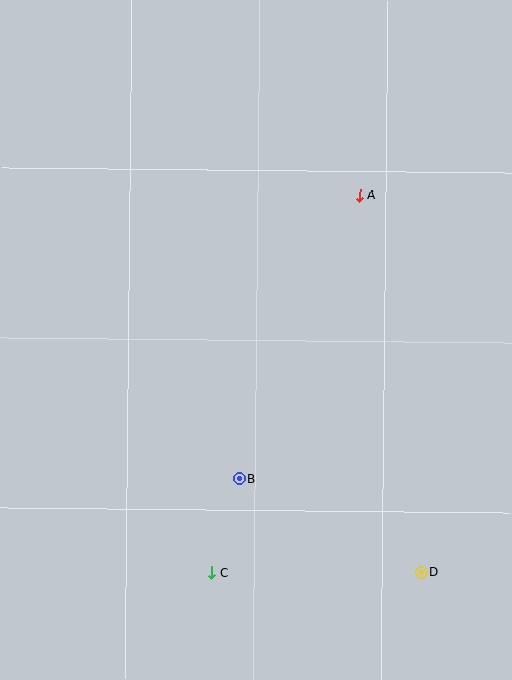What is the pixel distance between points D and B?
The distance between D and B is 205 pixels.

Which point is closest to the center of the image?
Point B at (239, 479) is closest to the center.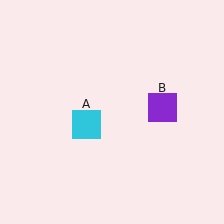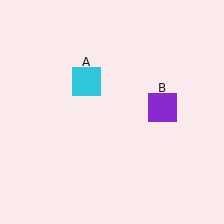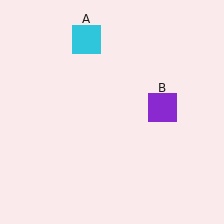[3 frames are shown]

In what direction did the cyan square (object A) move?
The cyan square (object A) moved up.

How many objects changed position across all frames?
1 object changed position: cyan square (object A).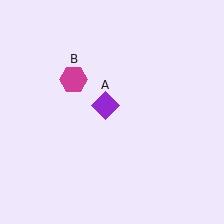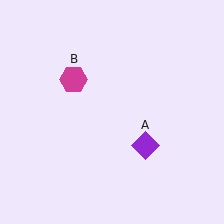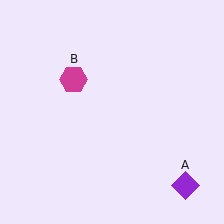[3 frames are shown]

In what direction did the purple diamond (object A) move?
The purple diamond (object A) moved down and to the right.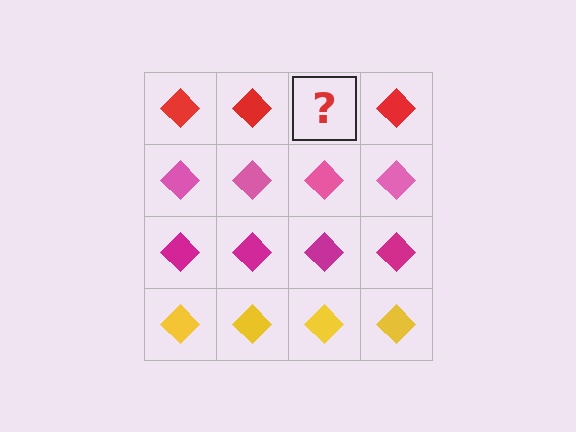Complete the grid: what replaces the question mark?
The question mark should be replaced with a red diamond.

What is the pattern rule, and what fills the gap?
The rule is that each row has a consistent color. The gap should be filled with a red diamond.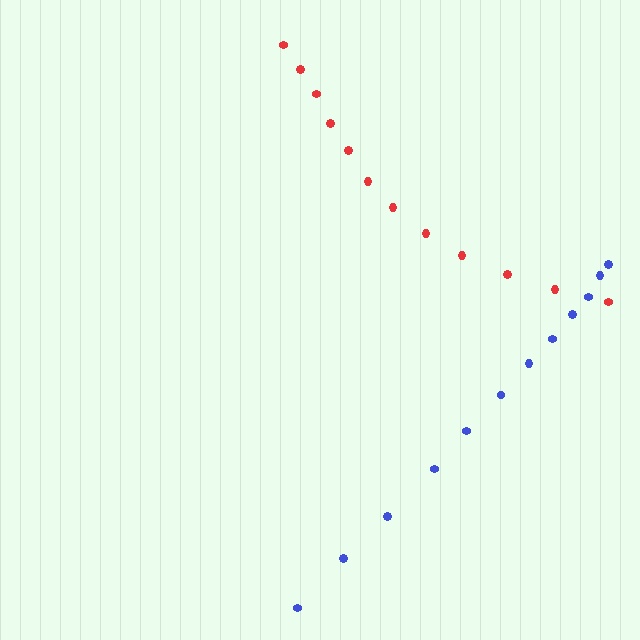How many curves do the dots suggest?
There are 2 distinct paths.